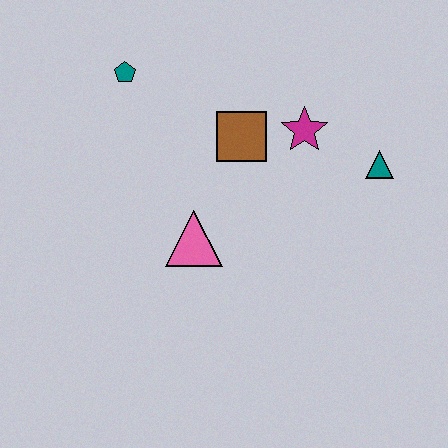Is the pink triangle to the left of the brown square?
Yes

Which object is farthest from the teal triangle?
The teal pentagon is farthest from the teal triangle.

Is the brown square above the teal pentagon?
No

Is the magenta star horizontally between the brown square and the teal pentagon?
No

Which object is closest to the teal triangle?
The magenta star is closest to the teal triangle.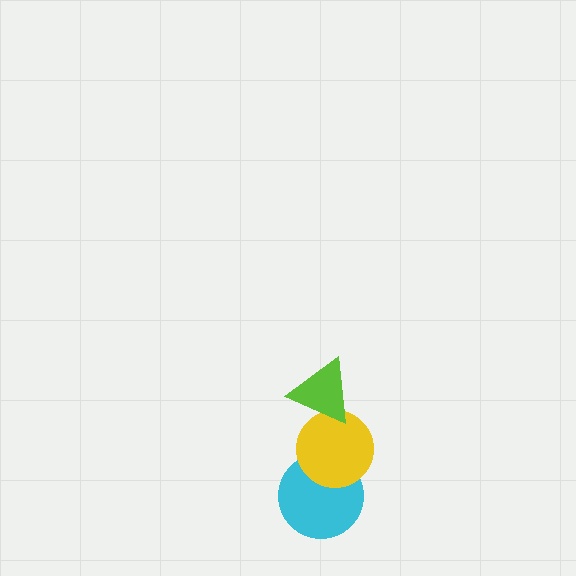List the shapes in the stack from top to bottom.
From top to bottom: the lime triangle, the yellow circle, the cyan circle.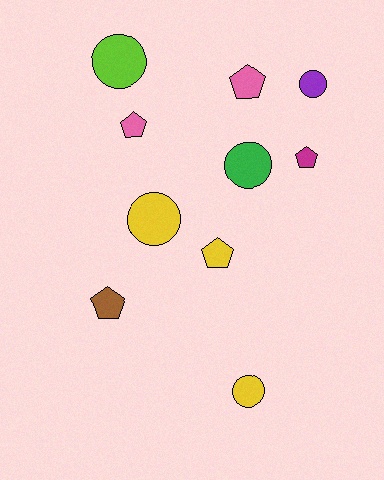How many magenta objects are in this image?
There is 1 magenta object.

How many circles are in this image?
There are 5 circles.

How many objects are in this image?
There are 10 objects.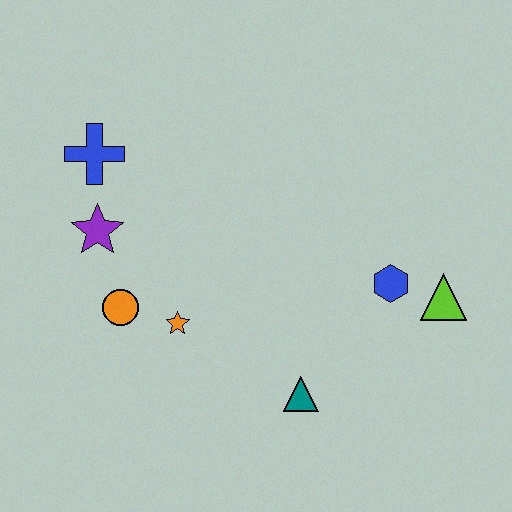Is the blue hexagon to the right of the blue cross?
Yes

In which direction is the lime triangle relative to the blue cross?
The lime triangle is to the right of the blue cross.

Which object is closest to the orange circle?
The orange star is closest to the orange circle.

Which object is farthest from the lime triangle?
The blue cross is farthest from the lime triangle.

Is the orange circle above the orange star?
Yes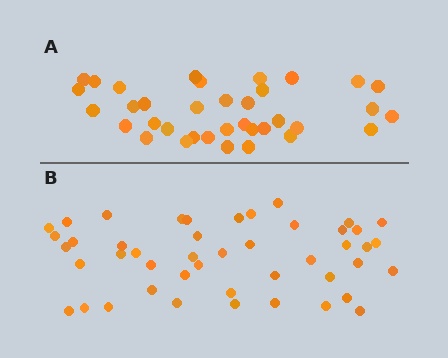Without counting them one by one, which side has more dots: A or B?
Region B (the bottom region) has more dots.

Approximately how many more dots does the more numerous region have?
Region B has roughly 10 or so more dots than region A.